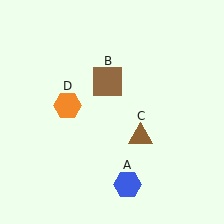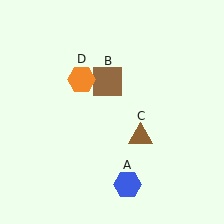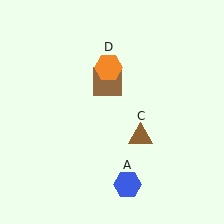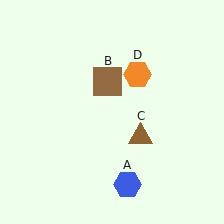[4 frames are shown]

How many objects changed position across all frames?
1 object changed position: orange hexagon (object D).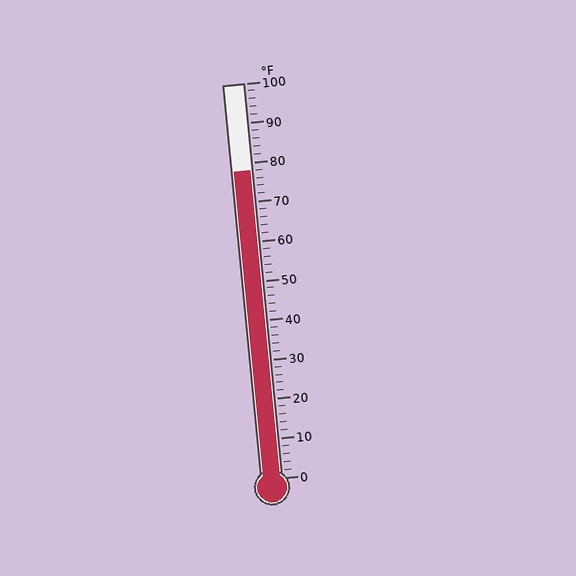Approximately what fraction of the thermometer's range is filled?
The thermometer is filled to approximately 80% of its range.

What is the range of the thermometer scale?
The thermometer scale ranges from 0°F to 100°F.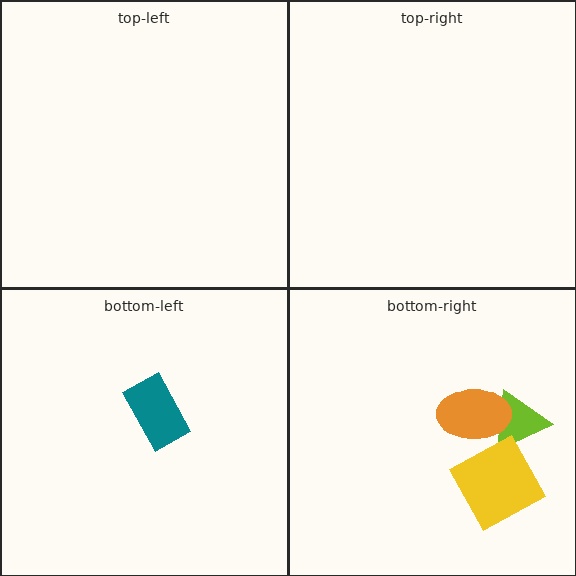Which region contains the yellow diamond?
The bottom-right region.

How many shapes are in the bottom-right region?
3.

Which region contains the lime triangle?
The bottom-right region.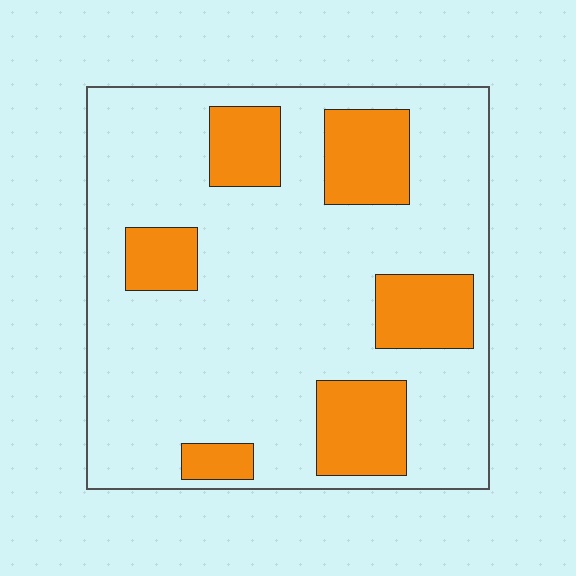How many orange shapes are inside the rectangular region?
6.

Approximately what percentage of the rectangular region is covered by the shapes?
Approximately 25%.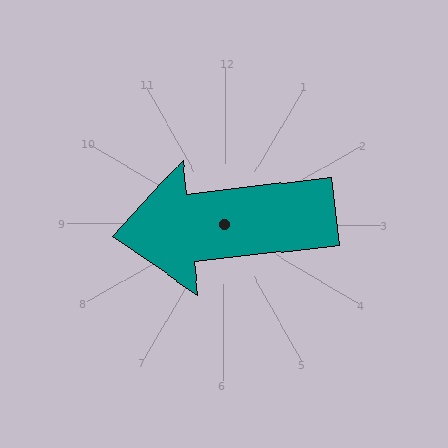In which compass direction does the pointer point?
West.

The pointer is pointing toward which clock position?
Roughly 9 o'clock.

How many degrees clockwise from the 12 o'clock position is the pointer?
Approximately 263 degrees.